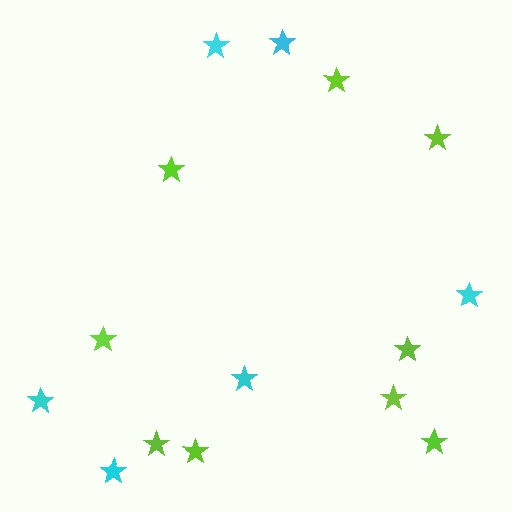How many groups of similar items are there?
There are 2 groups: one group of cyan stars (6) and one group of lime stars (9).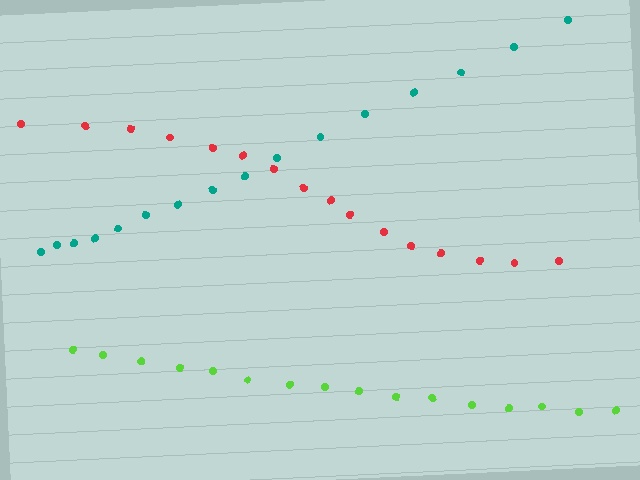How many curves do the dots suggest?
There are 3 distinct paths.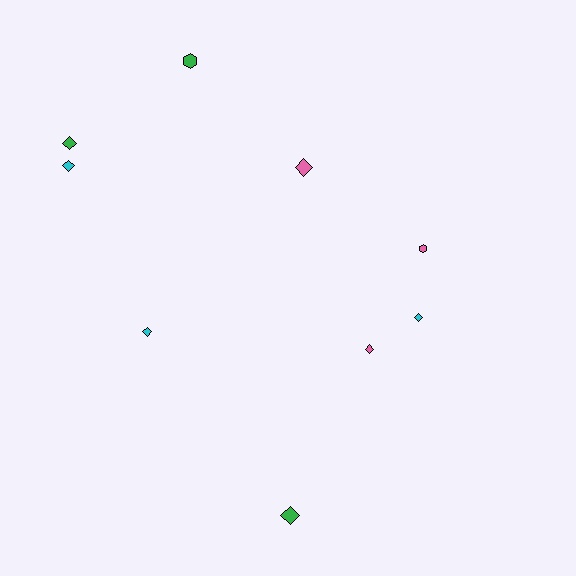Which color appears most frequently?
Green, with 3 objects.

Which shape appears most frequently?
Diamond, with 7 objects.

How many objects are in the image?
There are 9 objects.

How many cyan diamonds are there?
There are 3 cyan diamonds.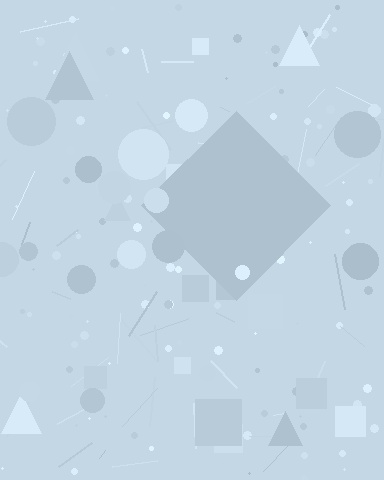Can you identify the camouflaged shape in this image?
The camouflaged shape is a diamond.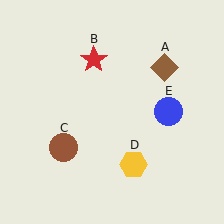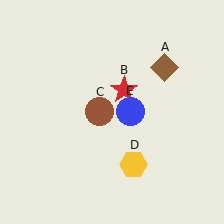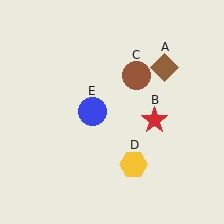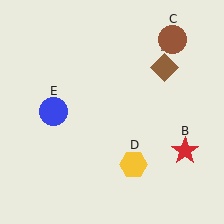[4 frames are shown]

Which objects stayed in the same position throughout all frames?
Brown diamond (object A) and yellow hexagon (object D) remained stationary.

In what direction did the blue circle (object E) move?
The blue circle (object E) moved left.